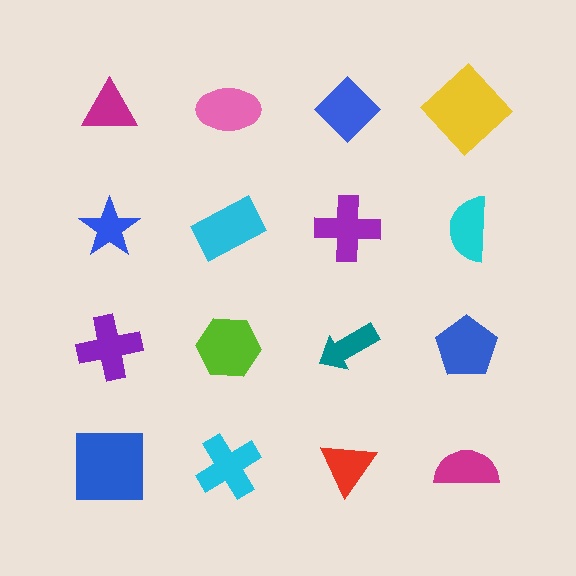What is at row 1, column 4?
A yellow diamond.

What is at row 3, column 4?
A blue pentagon.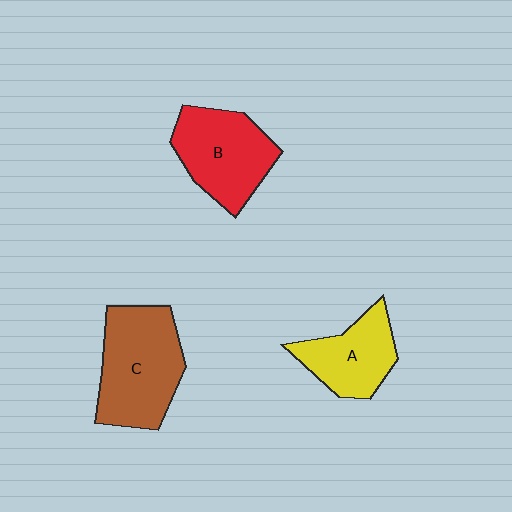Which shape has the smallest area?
Shape A (yellow).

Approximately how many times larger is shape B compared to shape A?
Approximately 1.3 times.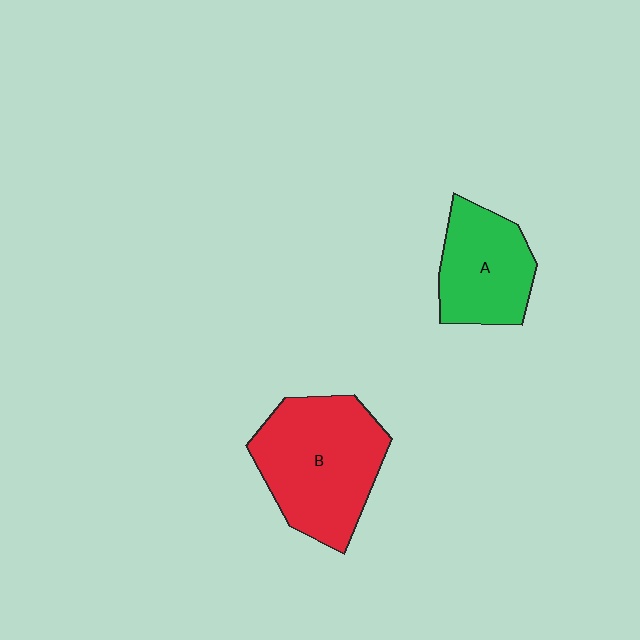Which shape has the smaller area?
Shape A (green).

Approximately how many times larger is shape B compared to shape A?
Approximately 1.5 times.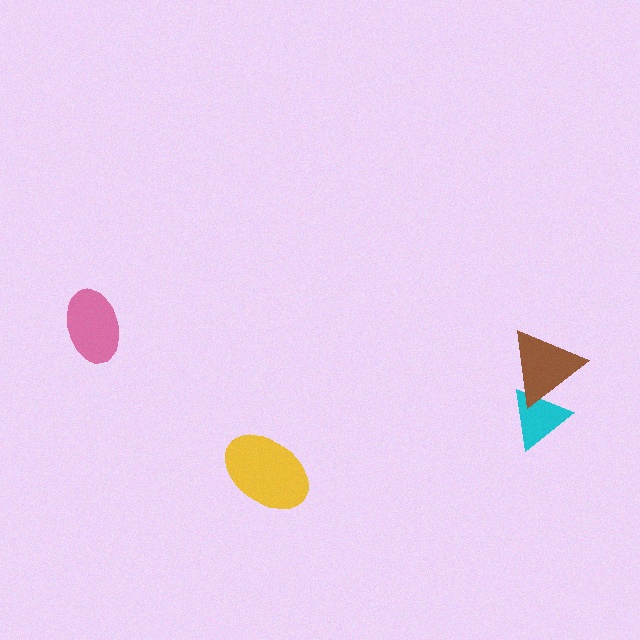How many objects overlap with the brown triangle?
1 object overlaps with the brown triangle.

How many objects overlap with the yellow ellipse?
0 objects overlap with the yellow ellipse.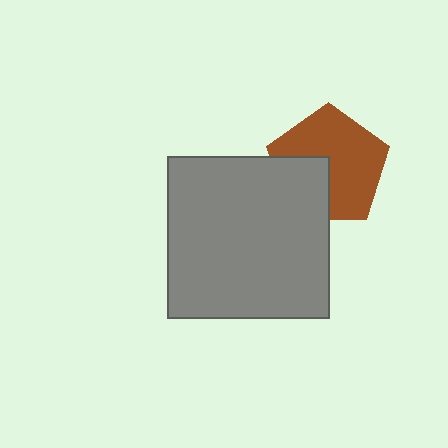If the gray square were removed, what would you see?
You would see the complete brown pentagon.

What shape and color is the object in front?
The object in front is a gray square.